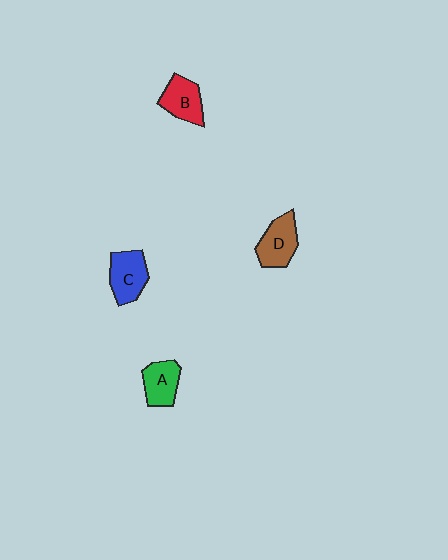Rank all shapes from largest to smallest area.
From largest to smallest: C (blue), D (brown), B (red), A (green).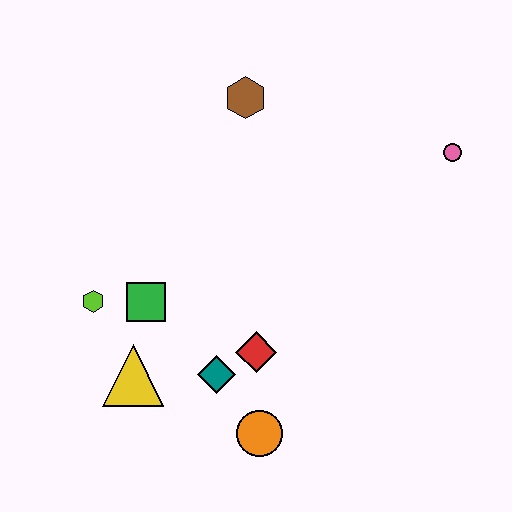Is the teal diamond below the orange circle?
No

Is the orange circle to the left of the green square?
No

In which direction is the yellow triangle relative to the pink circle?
The yellow triangle is to the left of the pink circle.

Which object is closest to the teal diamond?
The red diamond is closest to the teal diamond.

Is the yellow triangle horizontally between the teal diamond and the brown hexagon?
No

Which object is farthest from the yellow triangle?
The pink circle is farthest from the yellow triangle.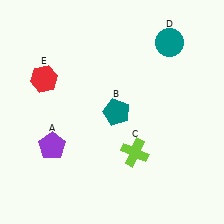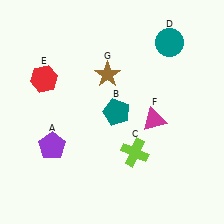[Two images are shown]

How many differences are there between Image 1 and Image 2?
There are 2 differences between the two images.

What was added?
A magenta triangle (F), a brown star (G) were added in Image 2.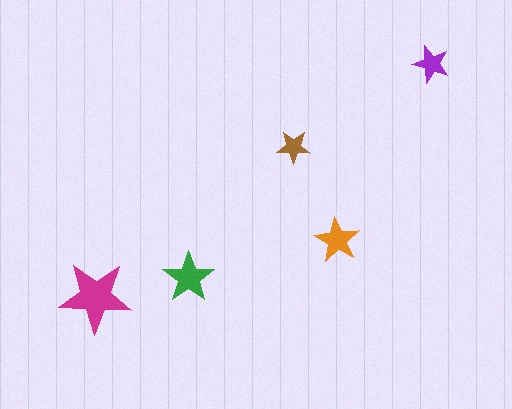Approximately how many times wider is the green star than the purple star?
About 1.5 times wider.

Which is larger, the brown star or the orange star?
The orange one.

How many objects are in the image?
There are 5 objects in the image.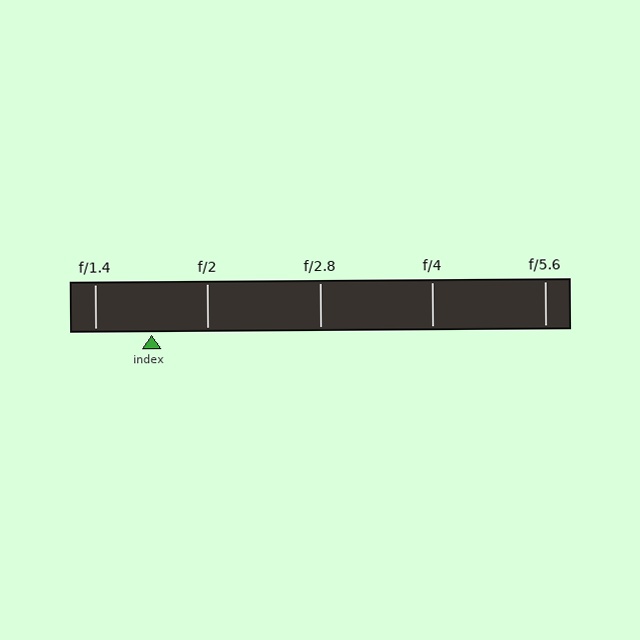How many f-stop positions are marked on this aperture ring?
There are 5 f-stop positions marked.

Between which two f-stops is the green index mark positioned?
The index mark is between f/1.4 and f/2.